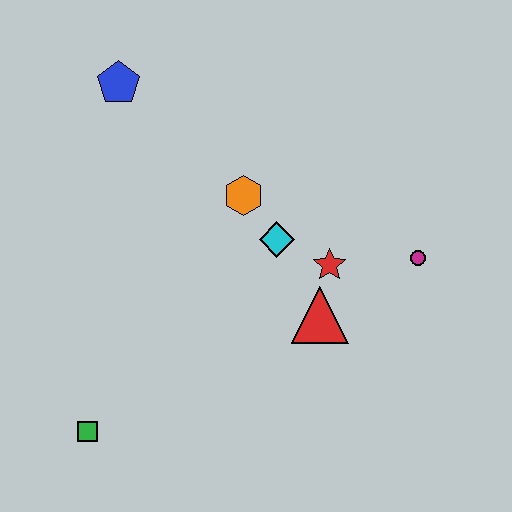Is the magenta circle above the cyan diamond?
No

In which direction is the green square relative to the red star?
The green square is to the left of the red star.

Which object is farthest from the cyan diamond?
The green square is farthest from the cyan diamond.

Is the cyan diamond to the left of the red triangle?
Yes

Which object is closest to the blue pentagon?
The orange hexagon is closest to the blue pentagon.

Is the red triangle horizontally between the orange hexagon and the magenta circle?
Yes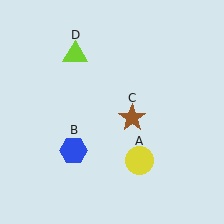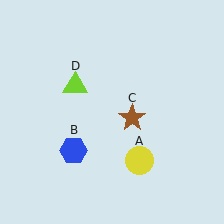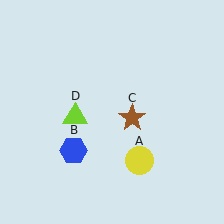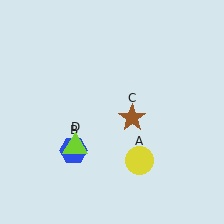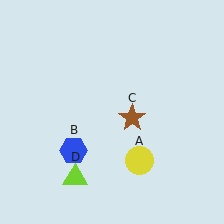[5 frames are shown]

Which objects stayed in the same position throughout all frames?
Yellow circle (object A) and blue hexagon (object B) and brown star (object C) remained stationary.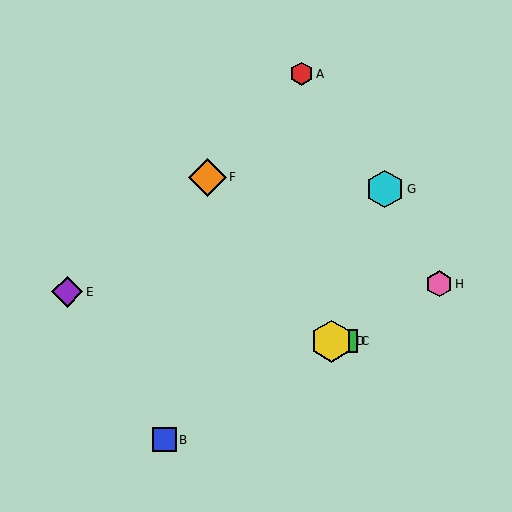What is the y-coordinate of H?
Object H is at y≈284.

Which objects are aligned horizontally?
Objects C, D are aligned horizontally.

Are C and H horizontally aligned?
No, C is at y≈341 and H is at y≈284.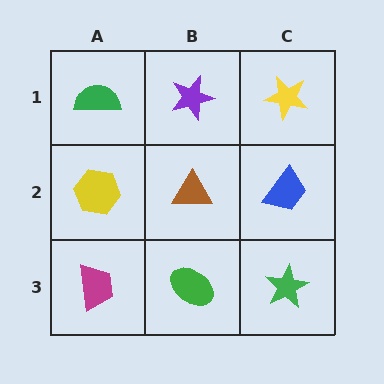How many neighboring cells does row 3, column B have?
3.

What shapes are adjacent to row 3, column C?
A blue trapezoid (row 2, column C), a green ellipse (row 3, column B).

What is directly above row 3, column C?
A blue trapezoid.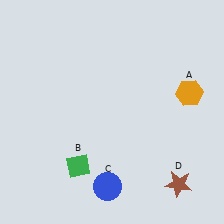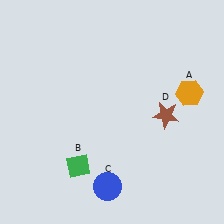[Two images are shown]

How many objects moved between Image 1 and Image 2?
1 object moved between the two images.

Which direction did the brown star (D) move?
The brown star (D) moved up.